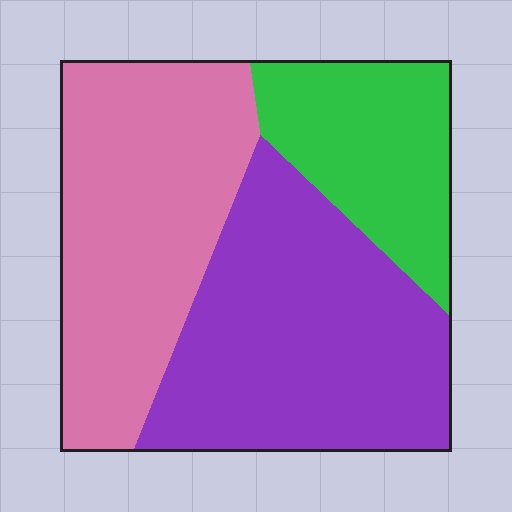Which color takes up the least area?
Green, at roughly 20%.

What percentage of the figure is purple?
Purple takes up about two fifths (2/5) of the figure.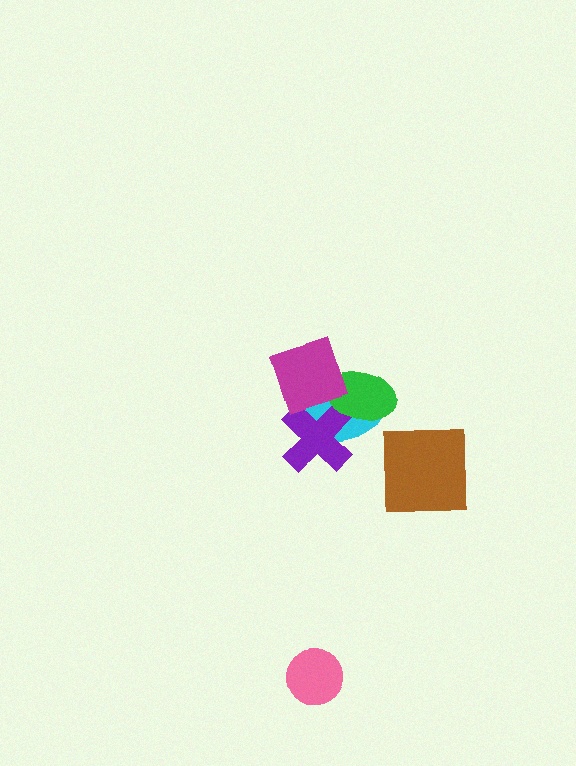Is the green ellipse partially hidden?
Yes, it is partially covered by another shape.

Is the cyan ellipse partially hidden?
Yes, it is partially covered by another shape.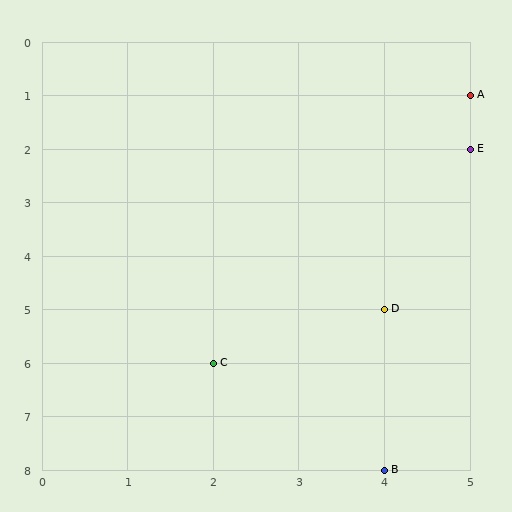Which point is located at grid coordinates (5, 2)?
Point E is at (5, 2).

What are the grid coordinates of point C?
Point C is at grid coordinates (2, 6).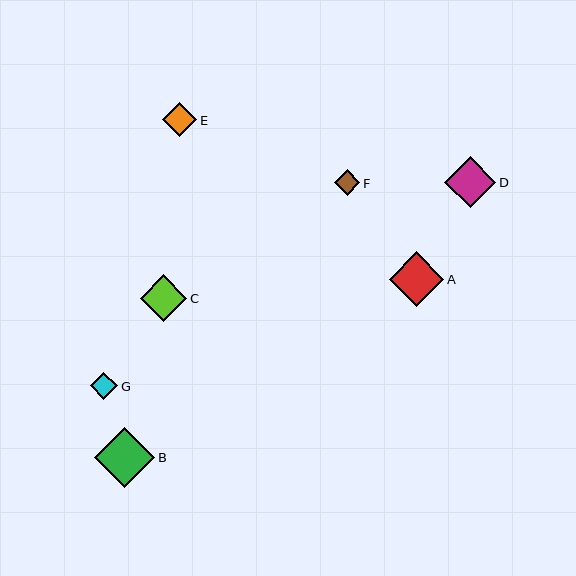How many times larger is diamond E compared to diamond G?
Diamond E is approximately 1.3 times the size of diamond G.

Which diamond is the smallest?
Diamond F is the smallest with a size of approximately 25 pixels.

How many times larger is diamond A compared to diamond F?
Diamond A is approximately 2.2 times the size of diamond F.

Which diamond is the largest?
Diamond B is the largest with a size of approximately 60 pixels.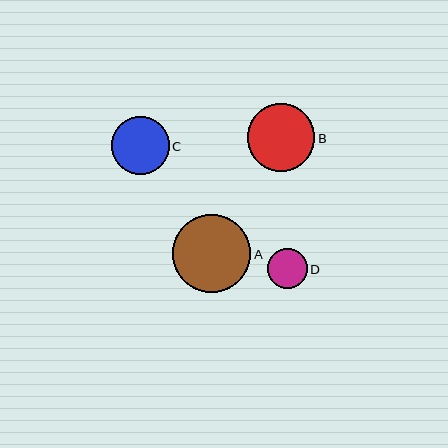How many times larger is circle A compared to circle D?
Circle A is approximately 2.0 times the size of circle D.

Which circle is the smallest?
Circle D is the smallest with a size of approximately 40 pixels.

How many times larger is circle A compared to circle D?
Circle A is approximately 2.0 times the size of circle D.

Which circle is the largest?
Circle A is the largest with a size of approximately 78 pixels.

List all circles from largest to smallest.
From largest to smallest: A, B, C, D.